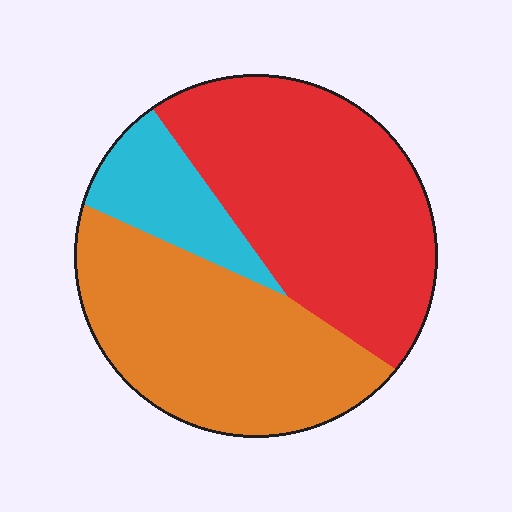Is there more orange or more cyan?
Orange.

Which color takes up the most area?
Red, at roughly 45%.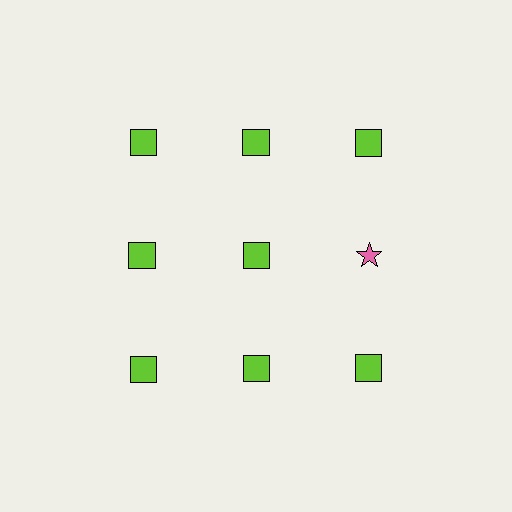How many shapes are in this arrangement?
There are 9 shapes arranged in a grid pattern.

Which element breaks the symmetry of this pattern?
The pink star in the second row, center column breaks the symmetry. All other shapes are lime squares.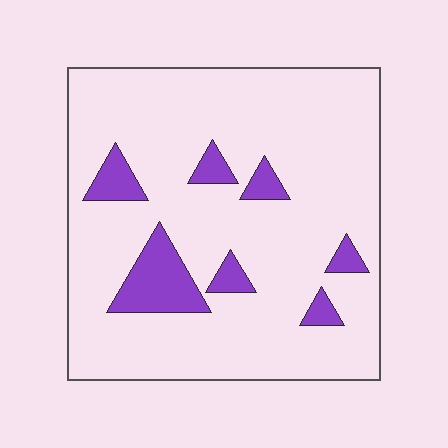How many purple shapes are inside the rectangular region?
7.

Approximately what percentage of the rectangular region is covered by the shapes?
Approximately 15%.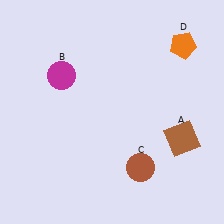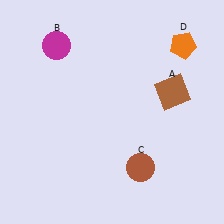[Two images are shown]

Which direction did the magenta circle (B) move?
The magenta circle (B) moved up.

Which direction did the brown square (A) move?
The brown square (A) moved up.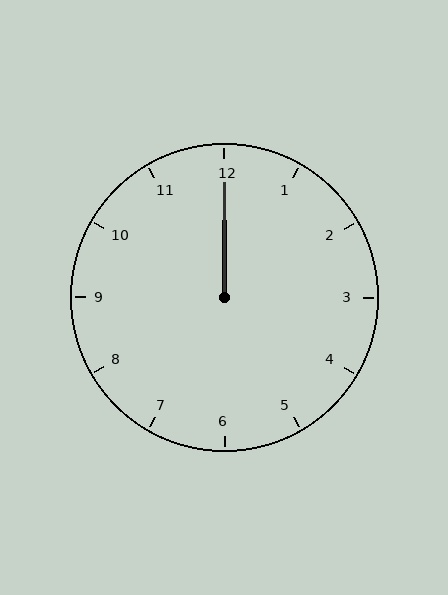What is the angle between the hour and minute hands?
Approximately 0 degrees.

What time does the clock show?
12:00.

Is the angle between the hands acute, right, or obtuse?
It is acute.